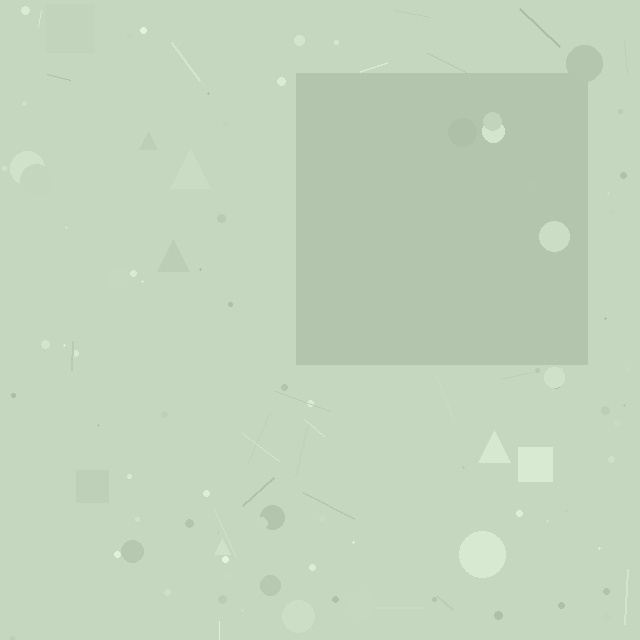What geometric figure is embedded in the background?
A square is embedded in the background.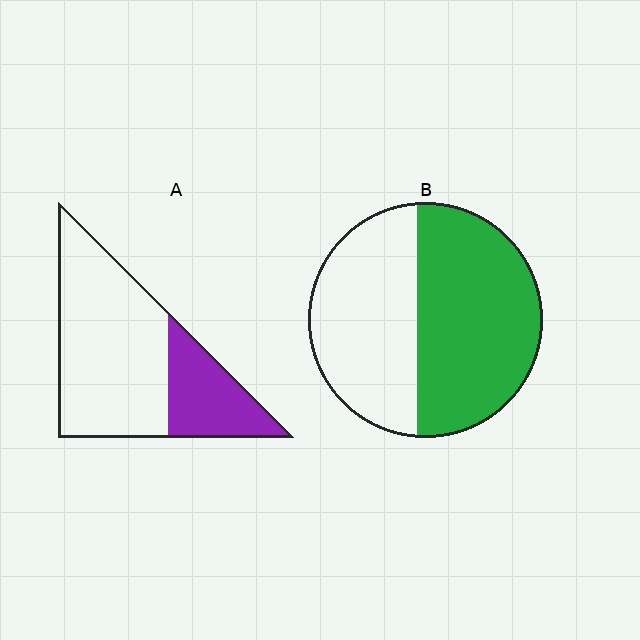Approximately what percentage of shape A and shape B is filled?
A is approximately 30% and B is approximately 55%.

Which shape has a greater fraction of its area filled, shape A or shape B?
Shape B.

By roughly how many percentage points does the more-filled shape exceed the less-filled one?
By roughly 25 percentage points (B over A).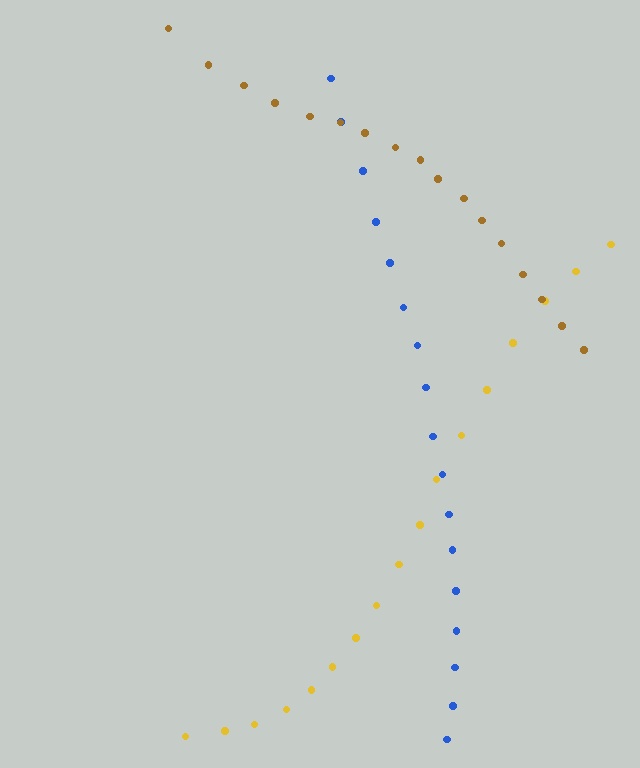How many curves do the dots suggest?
There are 3 distinct paths.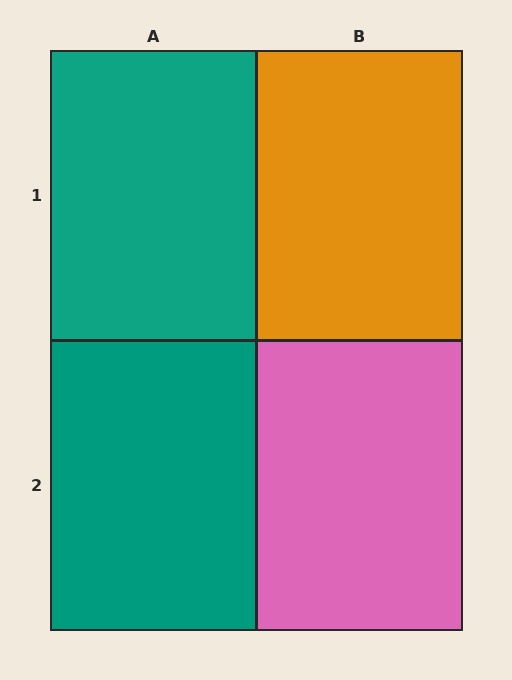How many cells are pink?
1 cell is pink.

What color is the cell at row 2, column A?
Teal.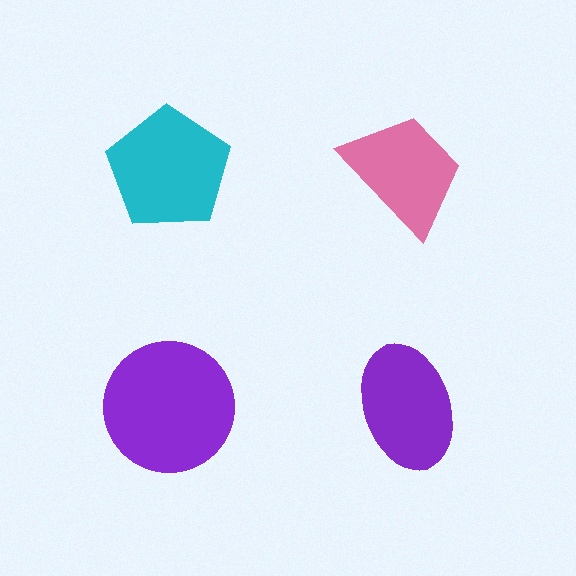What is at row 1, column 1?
A cyan pentagon.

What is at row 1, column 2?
A pink trapezoid.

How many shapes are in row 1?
2 shapes.